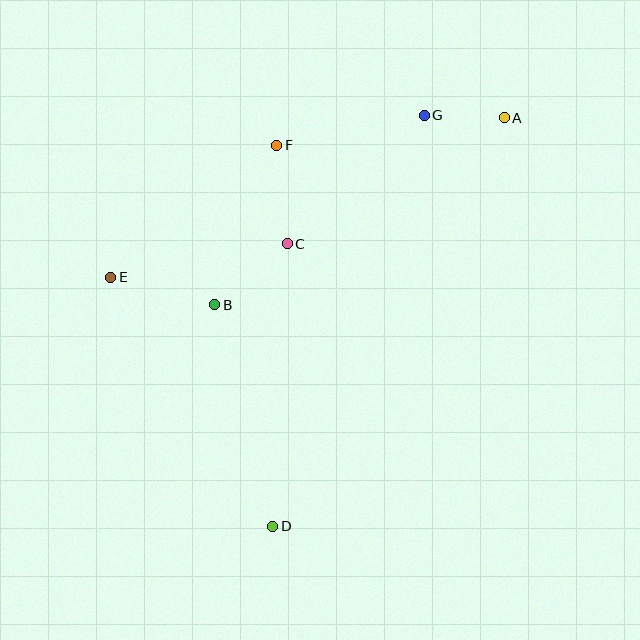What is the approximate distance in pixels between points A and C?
The distance between A and C is approximately 251 pixels.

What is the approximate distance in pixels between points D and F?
The distance between D and F is approximately 381 pixels.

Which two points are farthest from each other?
Points A and D are farthest from each other.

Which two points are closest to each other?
Points A and G are closest to each other.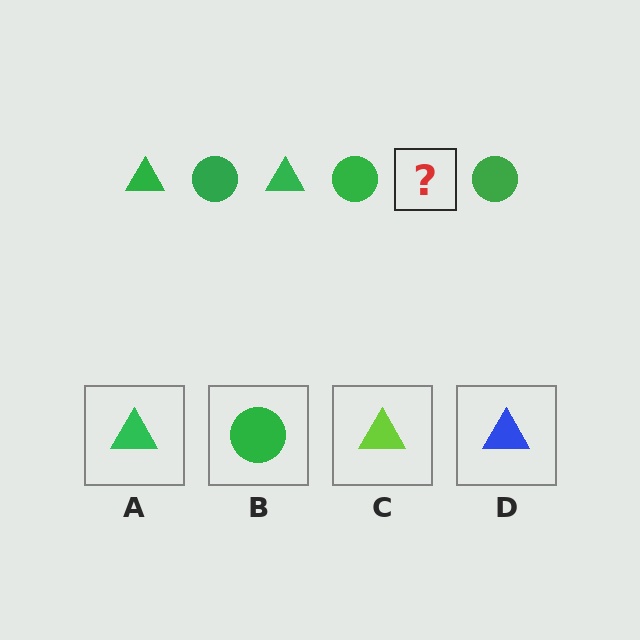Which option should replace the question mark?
Option A.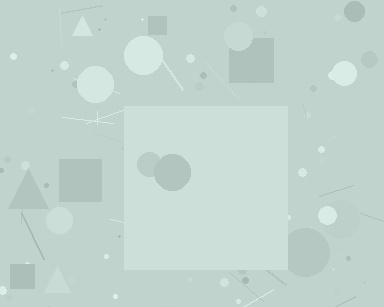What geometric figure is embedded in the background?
A square is embedded in the background.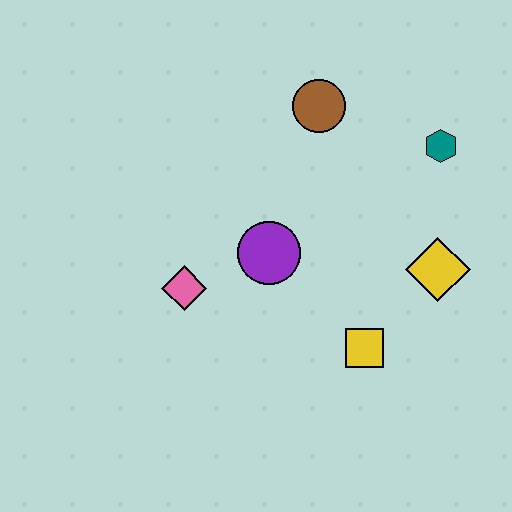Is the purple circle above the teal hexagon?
No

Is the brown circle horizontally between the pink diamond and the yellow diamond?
Yes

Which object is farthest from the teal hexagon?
The pink diamond is farthest from the teal hexagon.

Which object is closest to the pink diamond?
The purple circle is closest to the pink diamond.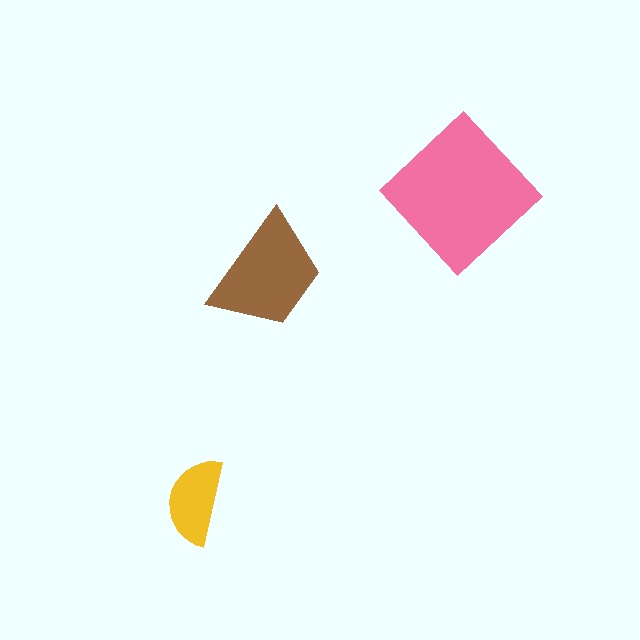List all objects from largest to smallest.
The pink diamond, the brown trapezoid, the yellow semicircle.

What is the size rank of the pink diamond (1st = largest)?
1st.